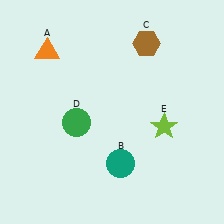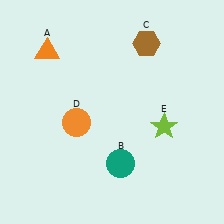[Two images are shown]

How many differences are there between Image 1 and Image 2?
There is 1 difference between the two images.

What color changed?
The circle (D) changed from green in Image 1 to orange in Image 2.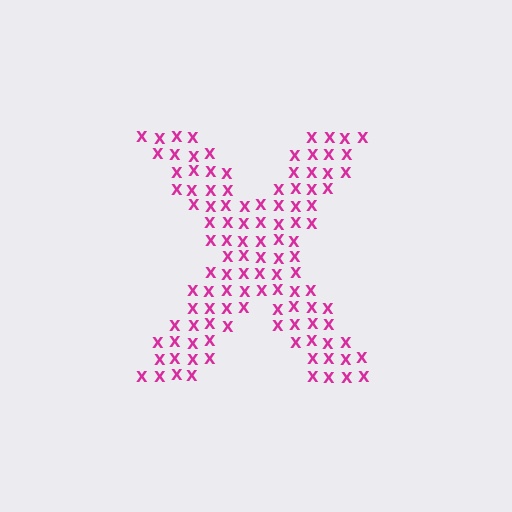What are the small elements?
The small elements are letter X's.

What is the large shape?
The large shape is the letter X.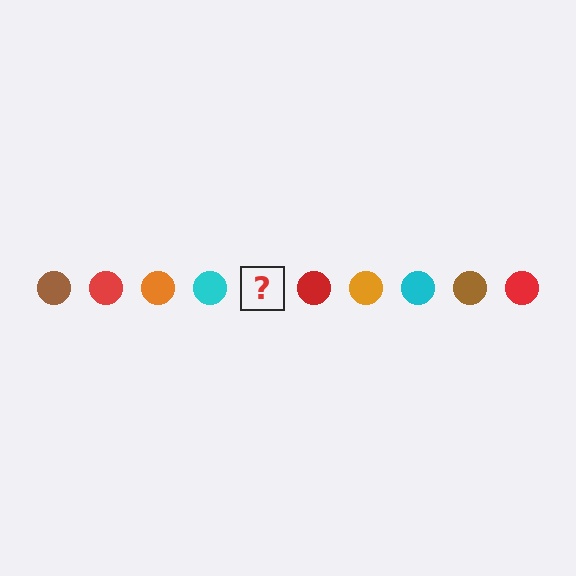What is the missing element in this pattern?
The missing element is a brown circle.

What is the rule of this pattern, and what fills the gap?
The rule is that the pattern cycles through brown, red, orange, cyan circles. The gap should be filled with a brown circle.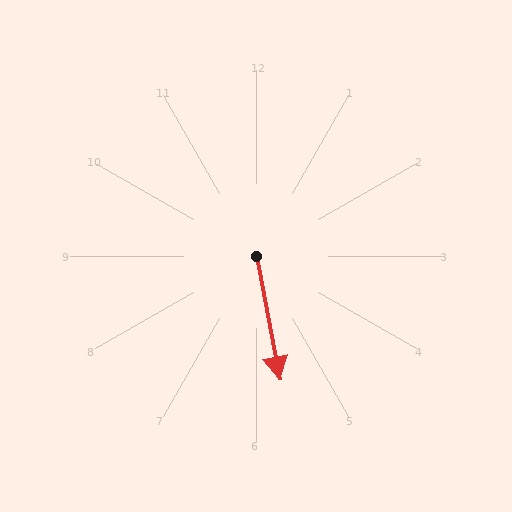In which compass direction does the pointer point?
South.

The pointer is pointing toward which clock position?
Roughly 6 o'clock.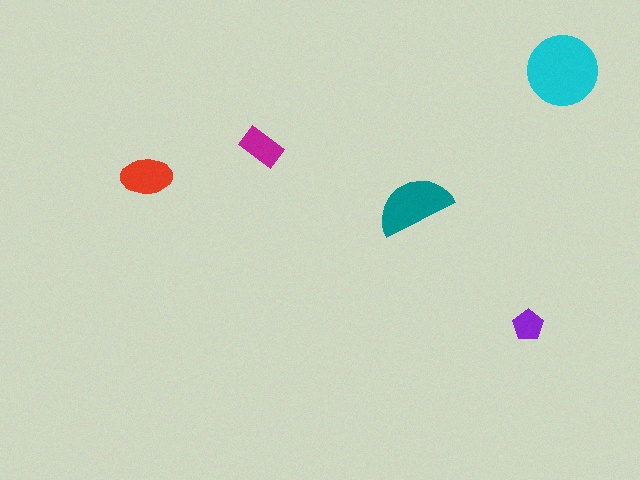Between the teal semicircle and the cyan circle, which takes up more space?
The cyan circle.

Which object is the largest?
The cyan circle.